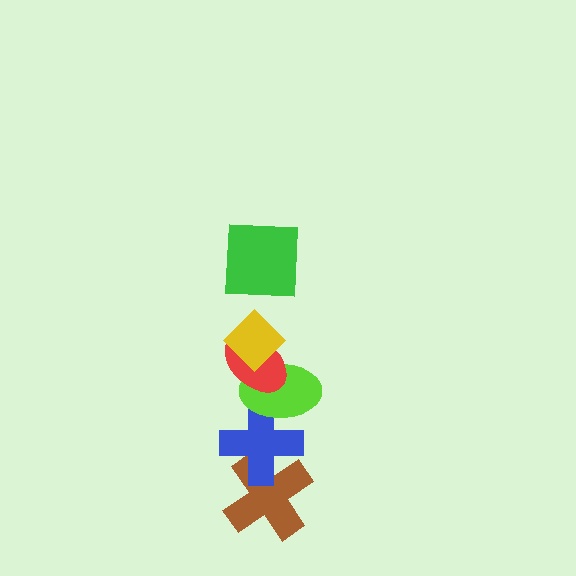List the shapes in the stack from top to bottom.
From top to bottom: the green square, the yellow diamond, the red ellipse, the lime ellipse, the blue cross, the brown cross.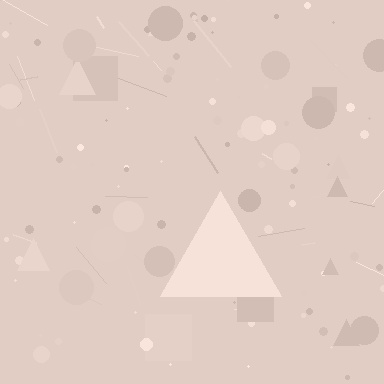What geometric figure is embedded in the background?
A triangle is embedded in the background.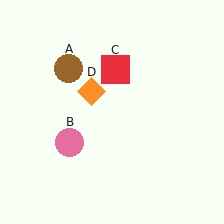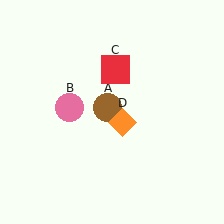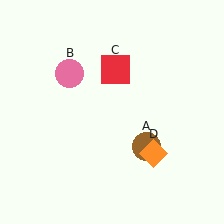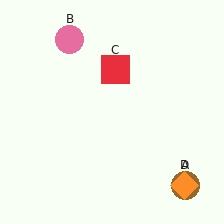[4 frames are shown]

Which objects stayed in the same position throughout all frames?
Red square (object C) remained stationary.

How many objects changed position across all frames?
3 objects changed position: brown circle (object A), pink circle (object B), orange diamond (object D).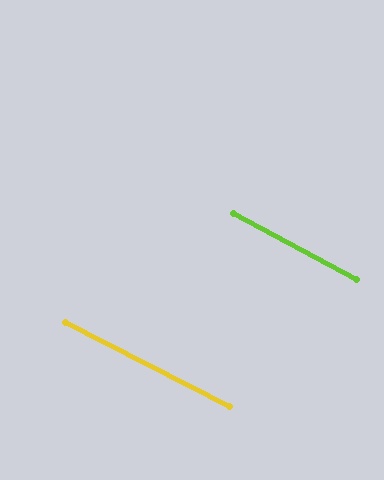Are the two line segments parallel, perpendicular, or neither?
Parallel — their directions differ by only 1.0°.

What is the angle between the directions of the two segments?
Approximately 1 degree.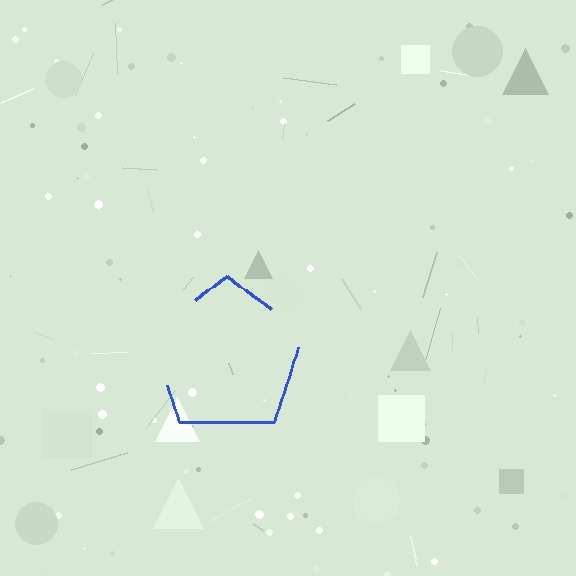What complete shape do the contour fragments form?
The contour fragments form a pentagon.